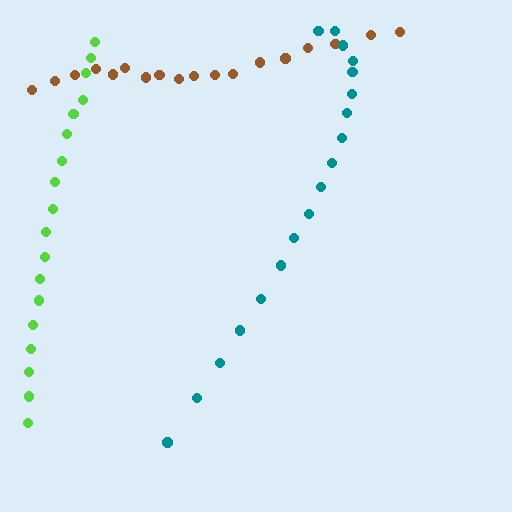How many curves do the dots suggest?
There are 3 distinct paths.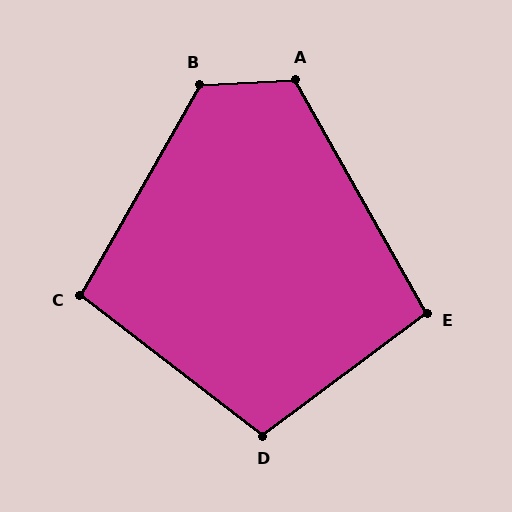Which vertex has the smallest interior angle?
E, at approximately 97 degrees.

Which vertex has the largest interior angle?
B, at approximately 122 degrees.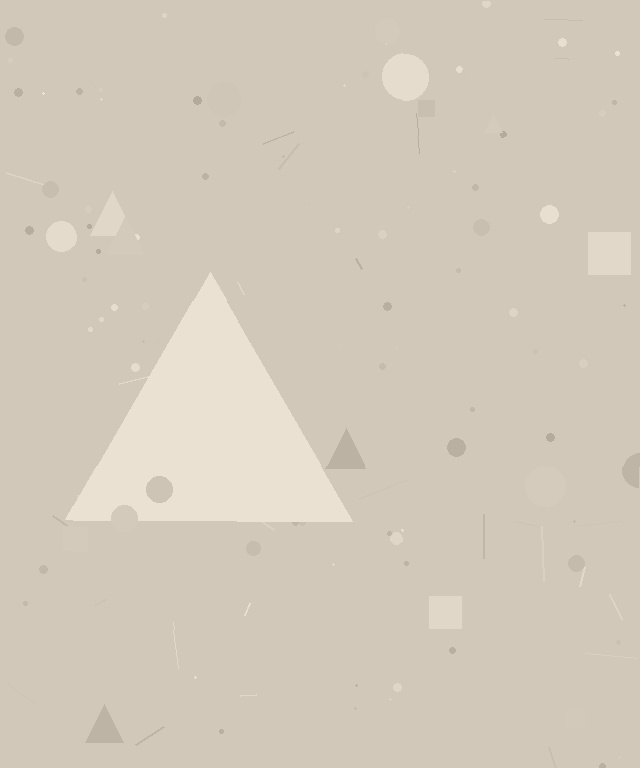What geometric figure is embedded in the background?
A triangle is embedded in the background.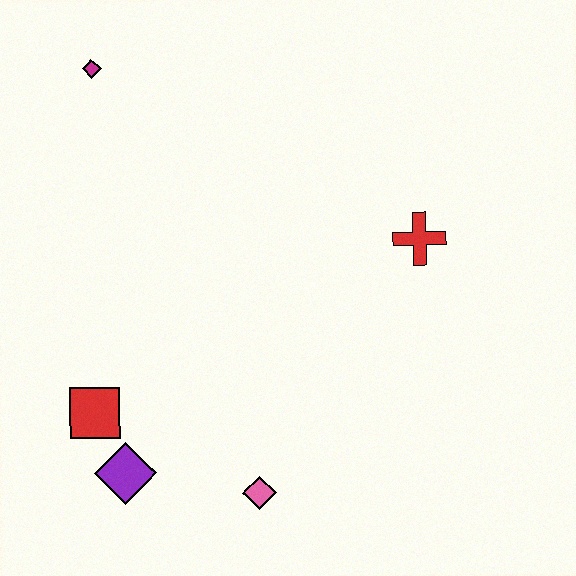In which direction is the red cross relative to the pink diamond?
The red cross is above the pink diamond.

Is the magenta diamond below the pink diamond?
No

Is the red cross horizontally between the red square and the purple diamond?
No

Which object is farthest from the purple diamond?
The magenta diamond is farthest from the purple diamond.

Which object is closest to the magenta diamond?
The red square is closest to the magenta diamond.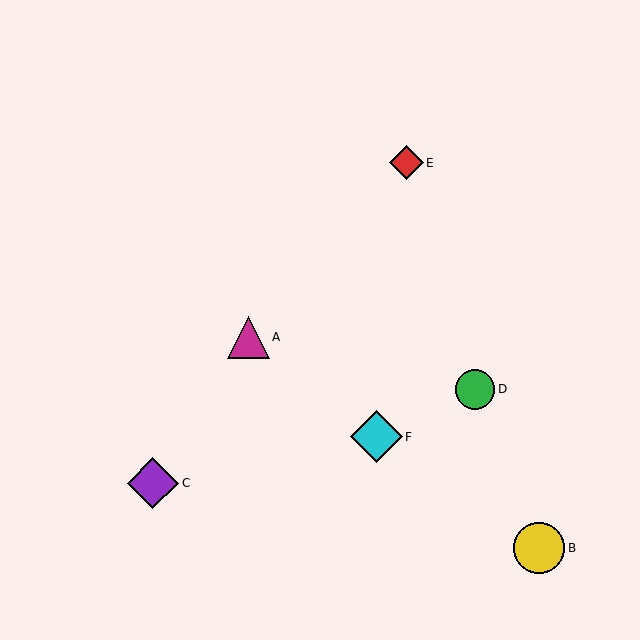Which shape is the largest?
The cyan diamond (labeled F) is the largest.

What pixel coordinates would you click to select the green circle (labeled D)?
Click at (475, 389) to select the green circle D.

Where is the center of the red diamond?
The center of the red diamond is at (406, 163).